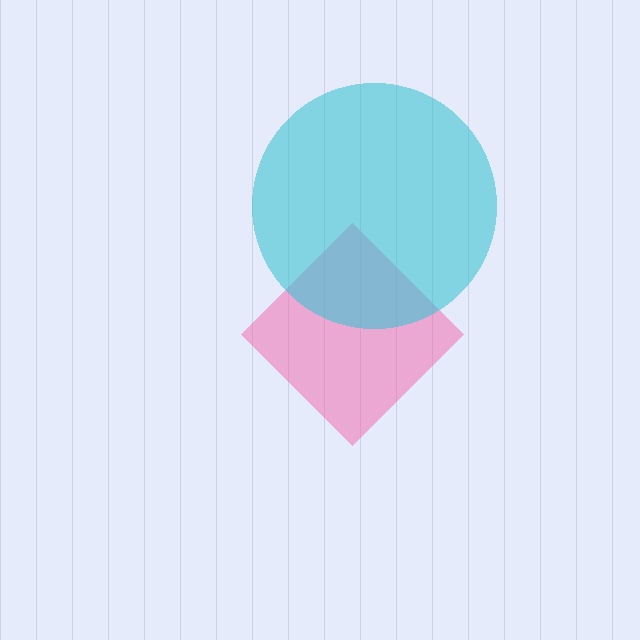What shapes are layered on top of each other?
The layered shapes are: a pink diamond, a cyan circle.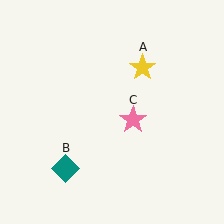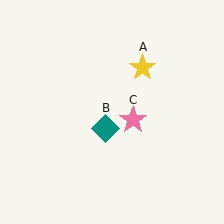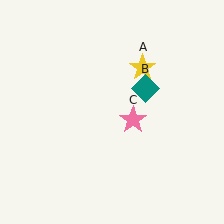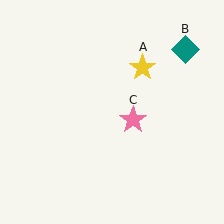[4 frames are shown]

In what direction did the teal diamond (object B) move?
The teal diamond (object B) moved up and to the right.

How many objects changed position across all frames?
1 object changed position: teal diamond (object B).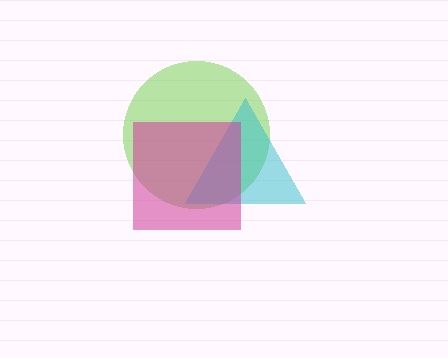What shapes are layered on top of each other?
The layered shapes are: a lime circle, a cyan triangle, a magenta square.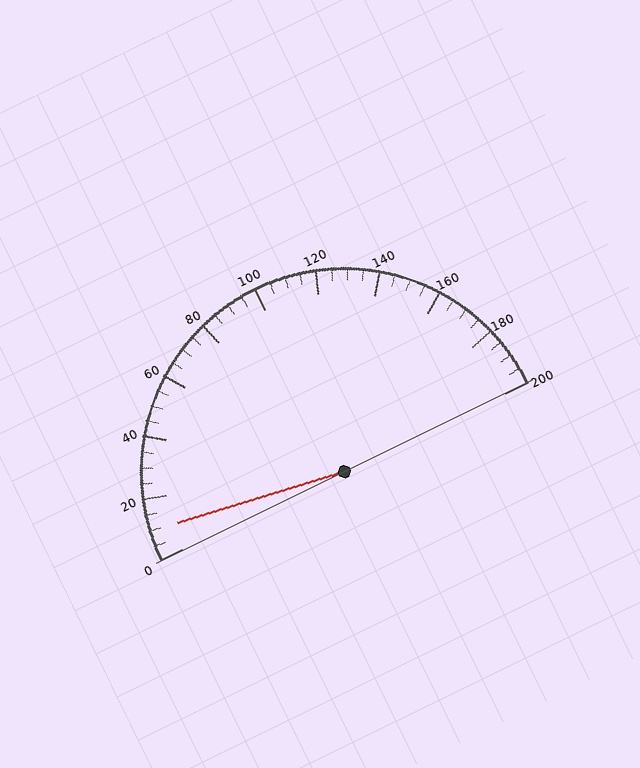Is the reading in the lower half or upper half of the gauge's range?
The reading is in the lower half of the range (0 to 200).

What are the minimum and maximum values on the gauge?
The gauge ranges from 0 to 200.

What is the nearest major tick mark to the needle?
The nearest major tick mark is 0.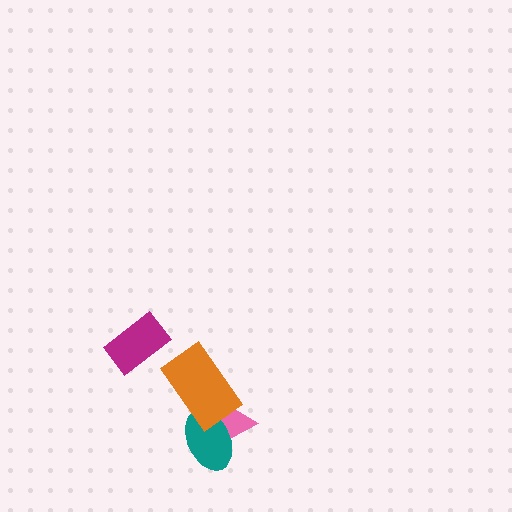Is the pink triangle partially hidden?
Yes, it is partially covered by another shape.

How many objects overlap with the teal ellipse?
2 objects overlap with the teal ellipse.